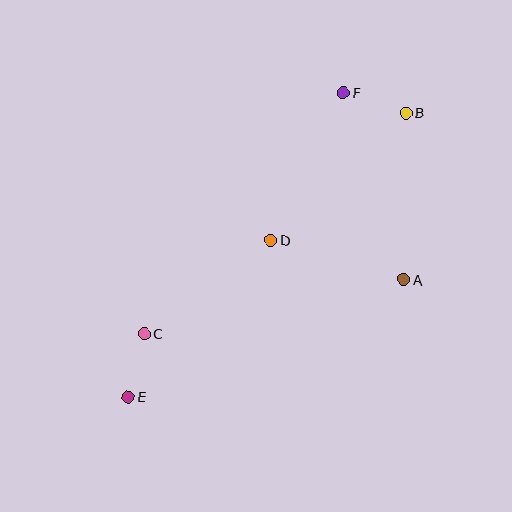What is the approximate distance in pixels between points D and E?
The distance between D and E is approximately 212 pixels.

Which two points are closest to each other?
Points C and E are closest to each other.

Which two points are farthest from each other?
Points B and E are farthest from each other.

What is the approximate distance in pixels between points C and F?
The distance between C and F is approximately 313 pixels.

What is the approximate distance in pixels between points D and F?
The distance between D and F is approximately 165 pixels.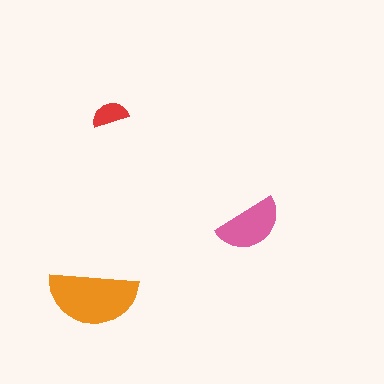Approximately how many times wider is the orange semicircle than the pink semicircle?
About 1.5 times wider.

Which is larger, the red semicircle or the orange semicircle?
The orange one.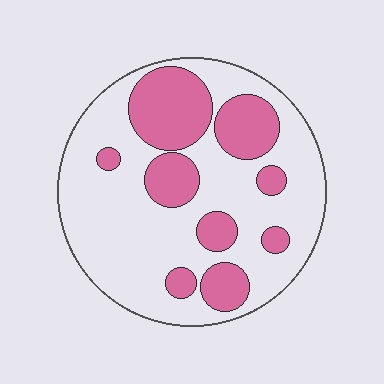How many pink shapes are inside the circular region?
9.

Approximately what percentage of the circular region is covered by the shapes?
Approximately 30%.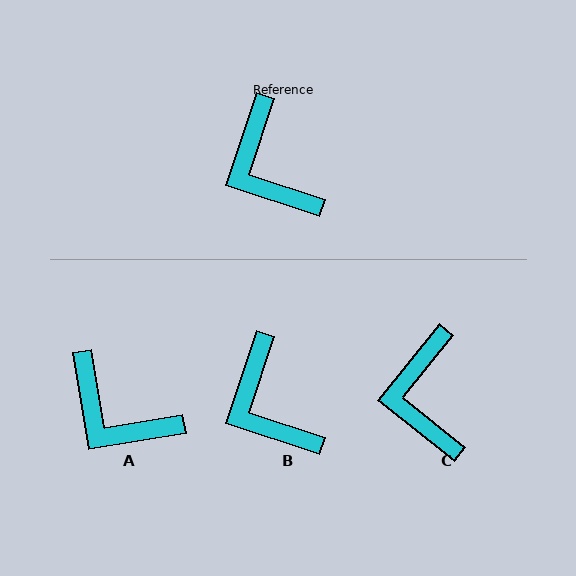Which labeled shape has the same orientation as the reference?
B.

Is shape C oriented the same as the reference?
No, it is off by about 20 degrees.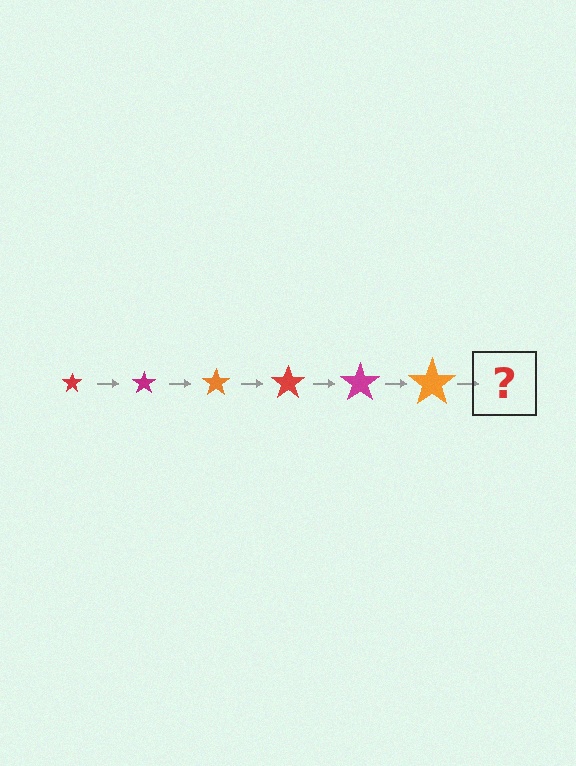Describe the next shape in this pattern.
It should be a red star, larger than the previous one.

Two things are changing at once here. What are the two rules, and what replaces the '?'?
The two rules are that the star grows larger each step and the color cycles through red, magenta, and orange. The '?' should be a red star, larger than the previous one.